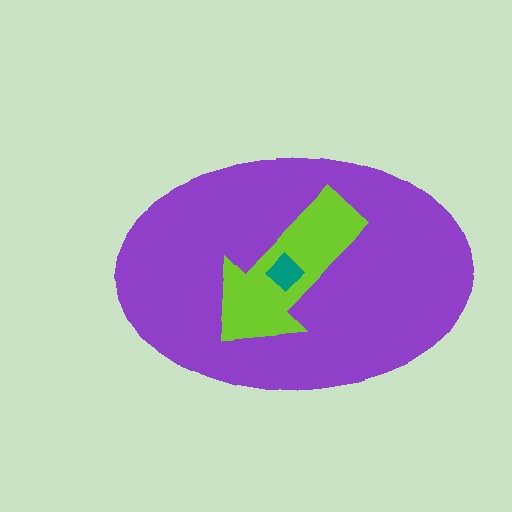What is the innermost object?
The teal diamond.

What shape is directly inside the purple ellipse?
The lime arrow.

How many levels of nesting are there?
3.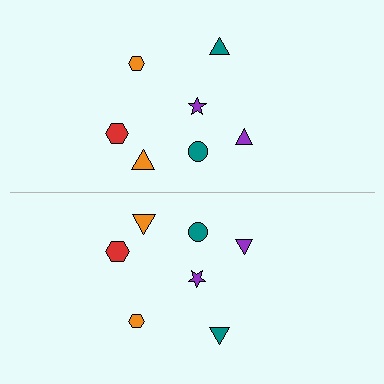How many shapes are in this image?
There are 14 shapes in this image.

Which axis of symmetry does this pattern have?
The pattern has a horizontal axis of symmetry running through the center of the image.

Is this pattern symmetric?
Yes, this pattern has bilateral (reflection) symmetry.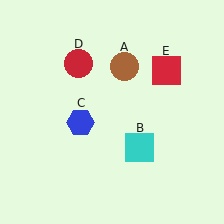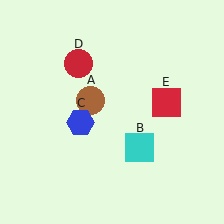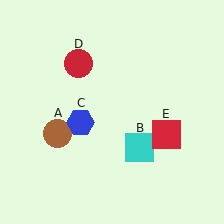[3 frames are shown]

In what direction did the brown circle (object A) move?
The brown circle (object A) moved down and to the left.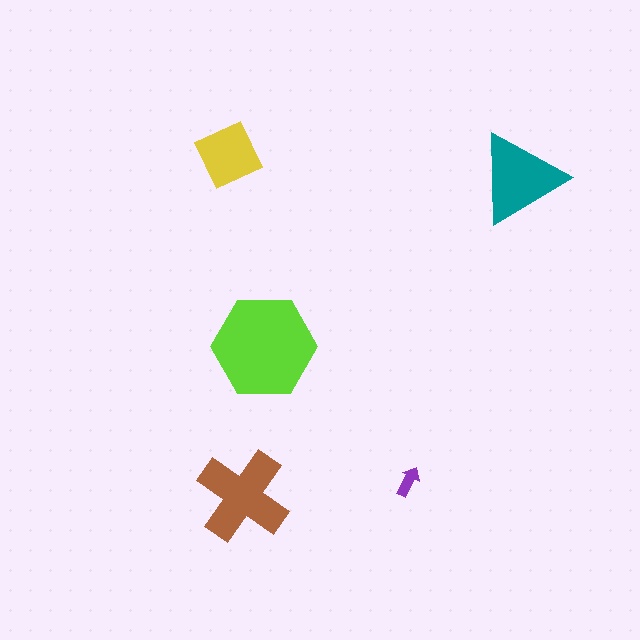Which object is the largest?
The lime hexagon.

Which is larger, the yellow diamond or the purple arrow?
The yellow diamond.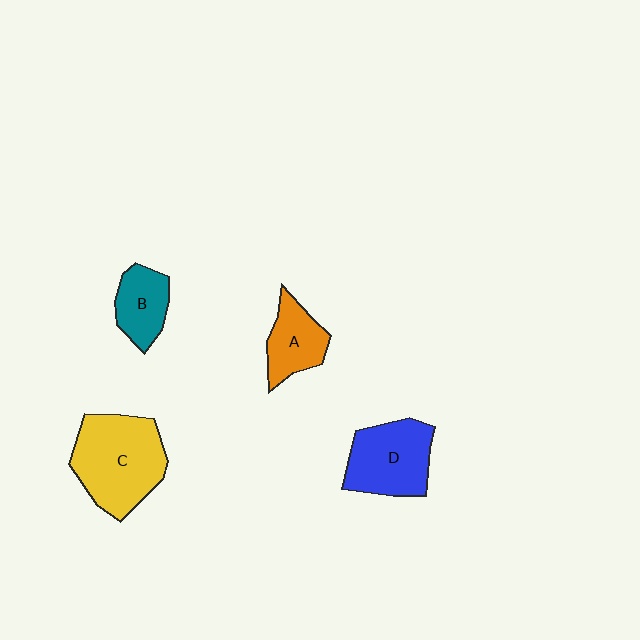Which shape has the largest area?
Shape C (yellow).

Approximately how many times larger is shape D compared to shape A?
Approximately 1.5 times.